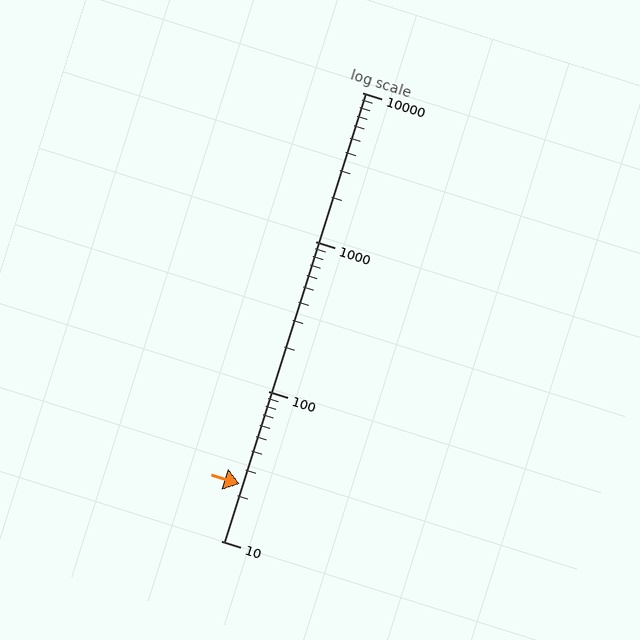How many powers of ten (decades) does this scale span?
The scale spans 3 decades, from 10 to 10000.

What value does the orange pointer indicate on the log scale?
The pointer indicates approximately 24.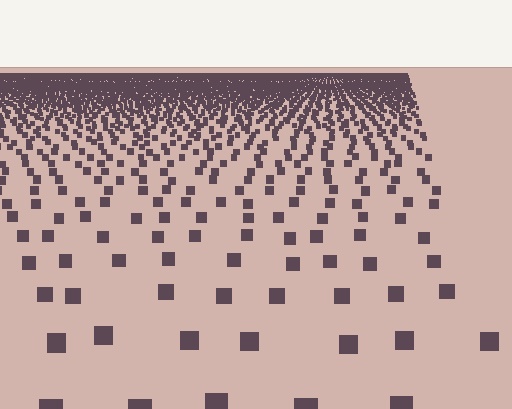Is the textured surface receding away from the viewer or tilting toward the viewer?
The surface is receding away from the viewer. Texture elements get smaller and denser toward the top.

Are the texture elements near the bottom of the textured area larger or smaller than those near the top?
Larger. Near the bottom, elements are closer to the viewer and appear at a bigger on-screen size.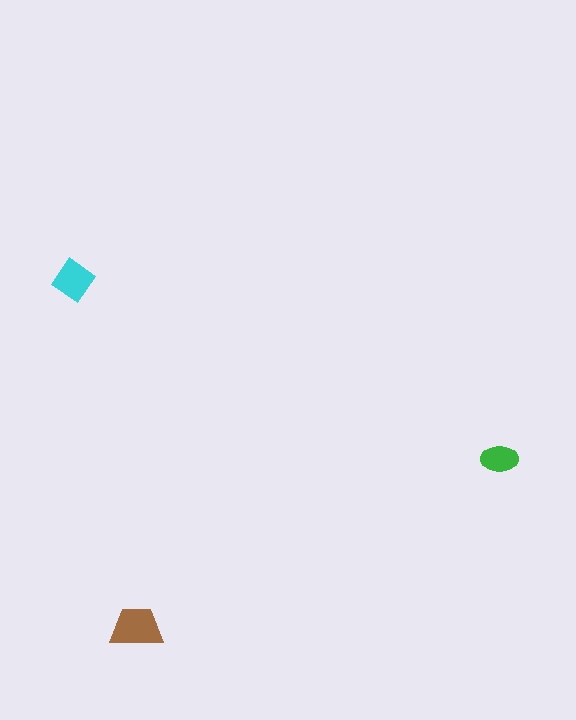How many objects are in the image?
There are 3 objects in the image.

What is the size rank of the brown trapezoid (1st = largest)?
1st.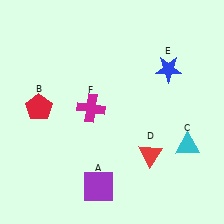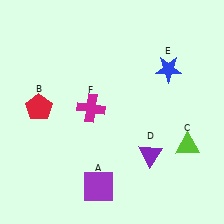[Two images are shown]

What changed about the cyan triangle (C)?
In Image 1, C is cyan. In Image 2, it changed to lime.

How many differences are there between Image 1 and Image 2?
There are 2 differences between the two images.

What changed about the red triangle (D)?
In Image 1, D is red. In Image 2, it changed to purple.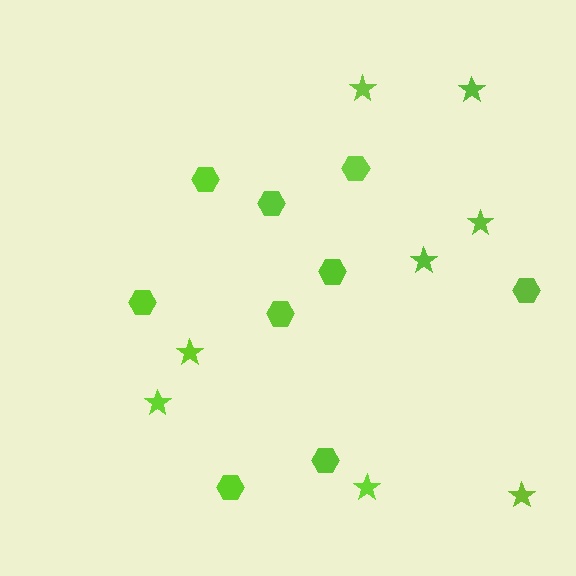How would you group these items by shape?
There are 2 groups: one group of stars (8) and one group of hexagons (9).